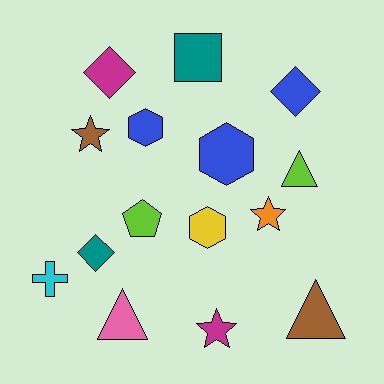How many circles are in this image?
There are no circles.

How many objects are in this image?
There are 15 objects.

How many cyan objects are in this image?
There is 1 cyan object.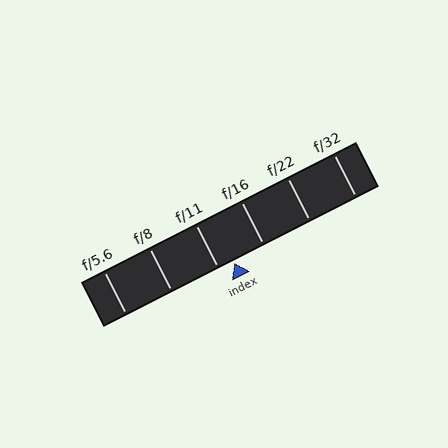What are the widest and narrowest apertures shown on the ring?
The widest aperture shown is f/5.6 and the narrowest is f/32.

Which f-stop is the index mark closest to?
The index mark is closest to f/11.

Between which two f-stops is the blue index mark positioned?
The index mark is between f/11 and f/16.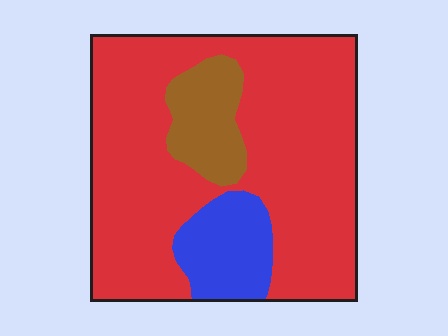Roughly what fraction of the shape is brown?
Brown covers roughly 10% of the shape.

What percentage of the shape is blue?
Blue takes up less than a quarter of the shape.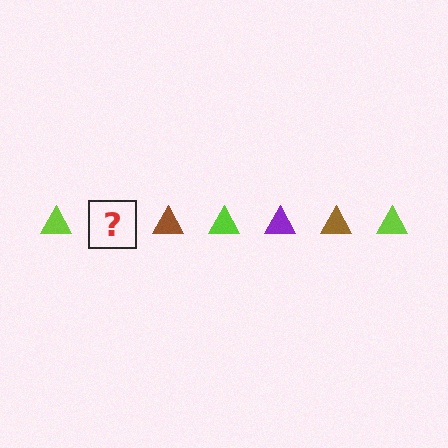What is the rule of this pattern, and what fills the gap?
The rule is that the pattern cycles through lime, purple, brown triangles. The gap should be filled with a purple triangle.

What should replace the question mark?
The question mark should be replaced with a purple triangle.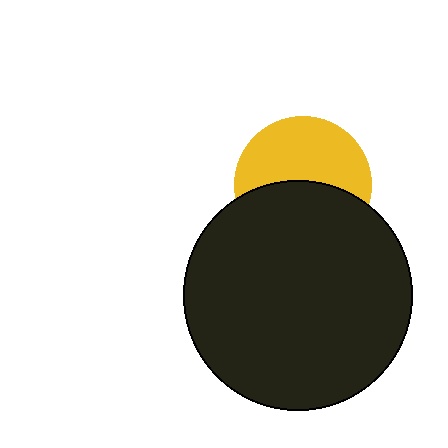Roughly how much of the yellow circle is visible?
About half of it is visible (roughly 52%).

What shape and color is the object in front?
The object in front is a black circle.